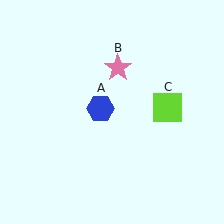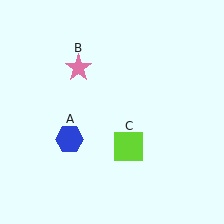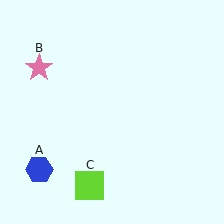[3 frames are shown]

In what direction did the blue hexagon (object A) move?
The blue hexagon (object A) moved down and to the left.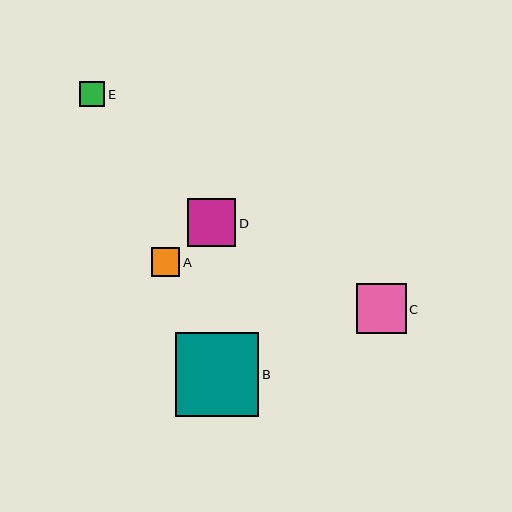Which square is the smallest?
Square E is the smallest with a size of approximately 25 pixels.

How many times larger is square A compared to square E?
Square A is approximately 1.1 times the size of square E.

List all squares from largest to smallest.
From largest to smallest: B, C, D, A, E.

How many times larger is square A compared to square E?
Square A is approximately 1.1 times the size of square E.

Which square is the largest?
Square B is the largest with a size of approximately 83 pixels.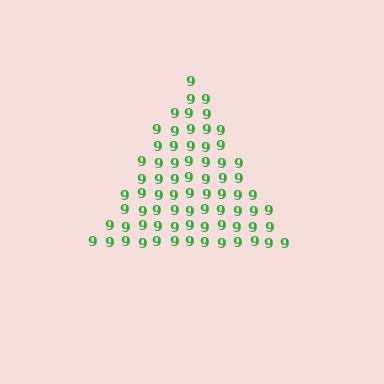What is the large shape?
The large shape is a triangle.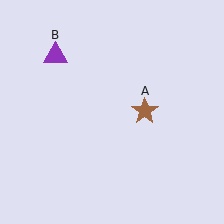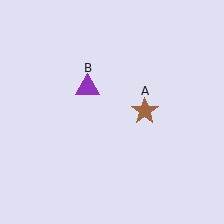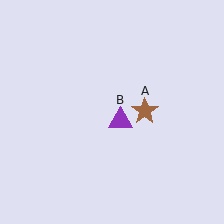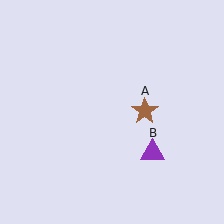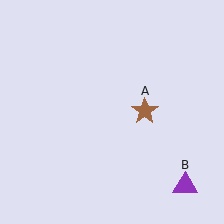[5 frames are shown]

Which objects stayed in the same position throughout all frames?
Brown star (object A) remained stationary.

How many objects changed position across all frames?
1 object changed position: purple triangle (object B).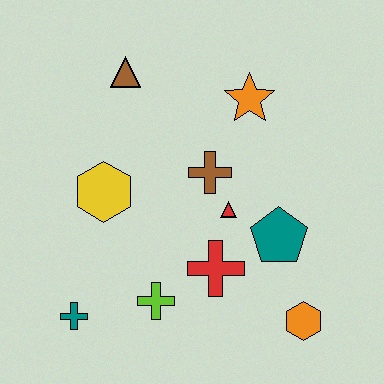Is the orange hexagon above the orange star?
No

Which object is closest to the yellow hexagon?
The brown cross is closest to the yellow hexagon.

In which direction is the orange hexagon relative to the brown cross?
The orange hexagon is below the brown cross.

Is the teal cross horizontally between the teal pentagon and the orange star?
No